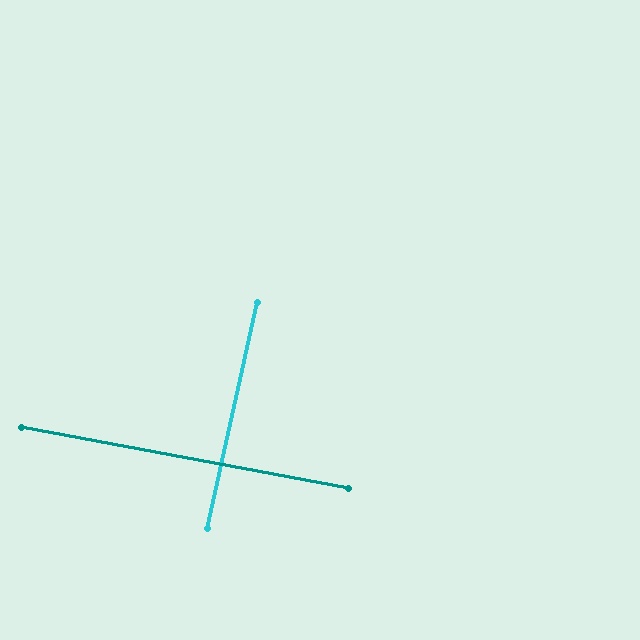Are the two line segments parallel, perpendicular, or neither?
Perpendicular — they meet at approximately 88°.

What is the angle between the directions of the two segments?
Approximately 88 degrees.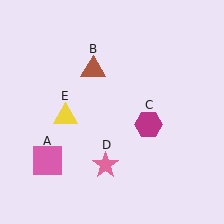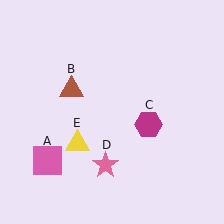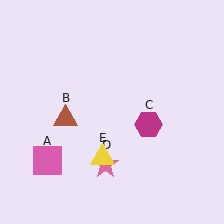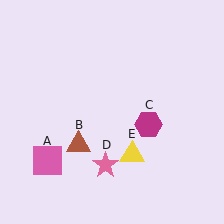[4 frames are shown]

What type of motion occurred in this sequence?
The brown triangle (object B), yellow triangle (object E) rotated counterclockwise around the center of the scene.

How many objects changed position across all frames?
2 objects changed position: brown triangle (object B), yellow triangle (object E).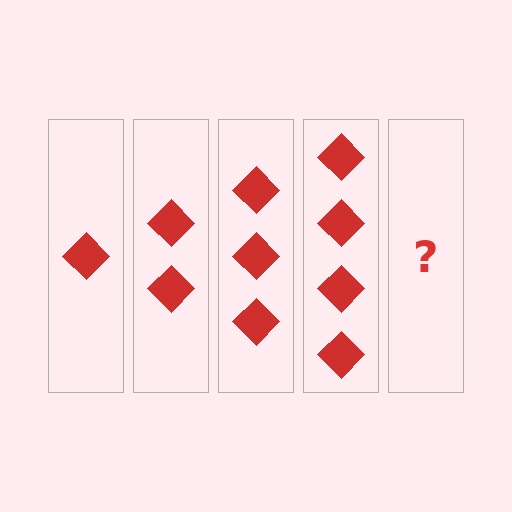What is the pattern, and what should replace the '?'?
The pattern is that each step adds one more diamond. The '?' should be 5 diamonds.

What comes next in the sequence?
The next element should be 5 diamonds.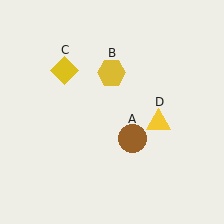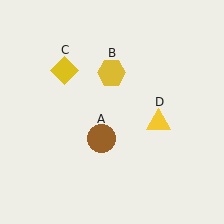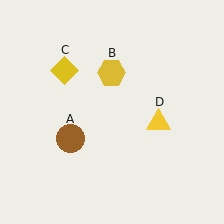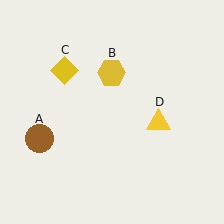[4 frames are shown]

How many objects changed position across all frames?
1 object changed position: brown circle (object A).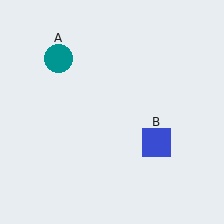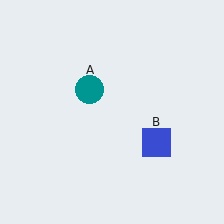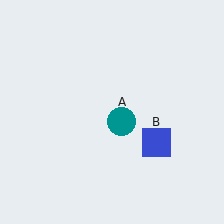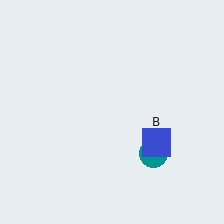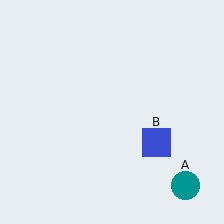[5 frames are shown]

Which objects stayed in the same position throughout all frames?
Blue square (object B) remained stationary.